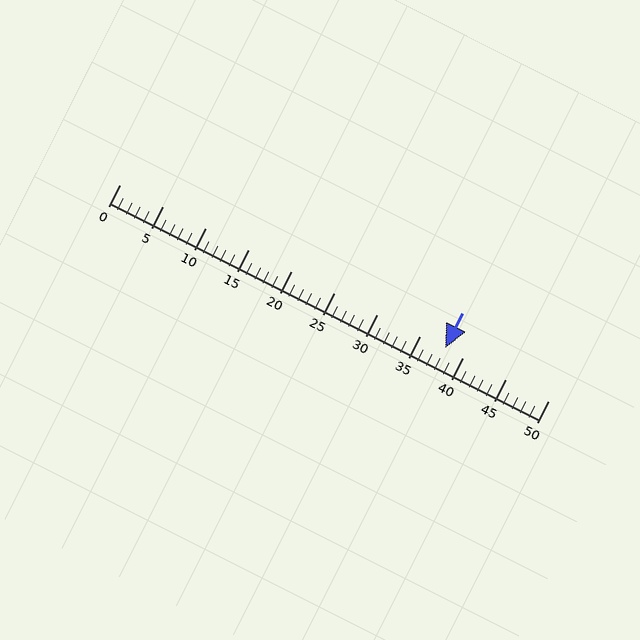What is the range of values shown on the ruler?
The ruler shows values from 0 to 50.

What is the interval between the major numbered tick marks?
The major tick marks are spaced 5 units apart.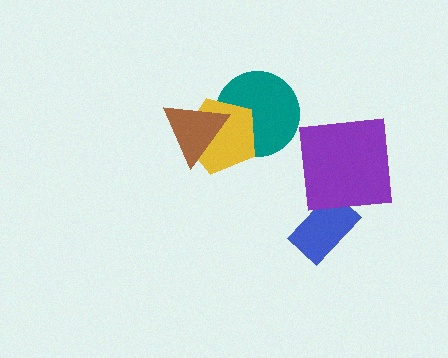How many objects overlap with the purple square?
1 object overlaps with the purple square.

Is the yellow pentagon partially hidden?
Yes, it is partially covered by another shape.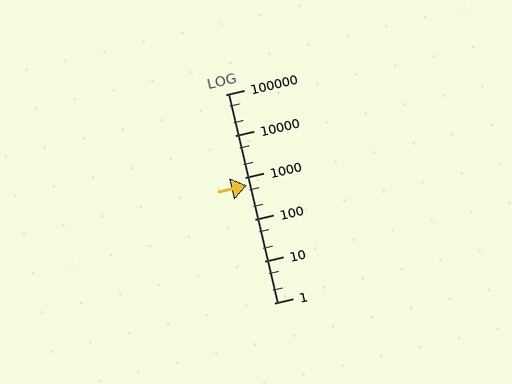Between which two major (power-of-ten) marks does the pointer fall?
The pointer is between 100 and 1000.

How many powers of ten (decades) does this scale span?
The scale spans 5 decades, from 1 to 100000.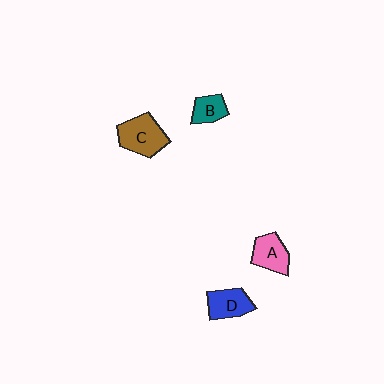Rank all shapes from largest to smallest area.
From largest to smallest: C (brown), D (blue), A (pink), B (teal).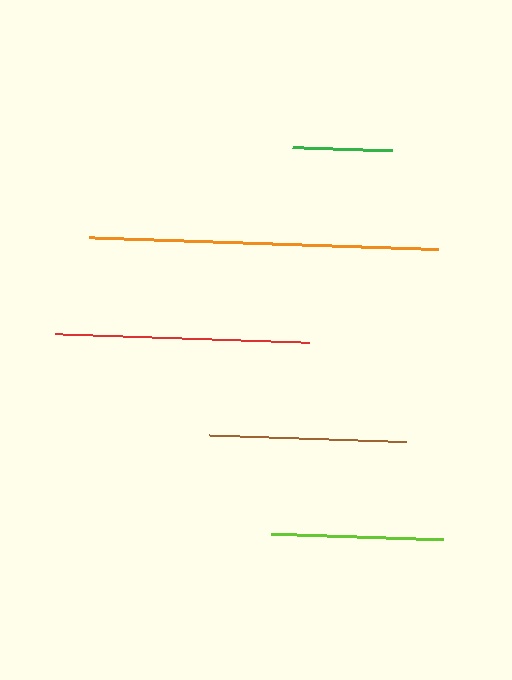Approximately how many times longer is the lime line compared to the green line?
The lime line is approximately 1.7 times the length of the green line.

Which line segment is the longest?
The orange line is the longest at approximately 349 pixels.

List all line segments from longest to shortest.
From longest to shortest: orange, red, brown, lime, green.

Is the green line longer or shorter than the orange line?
The orange line is longer than the green line.